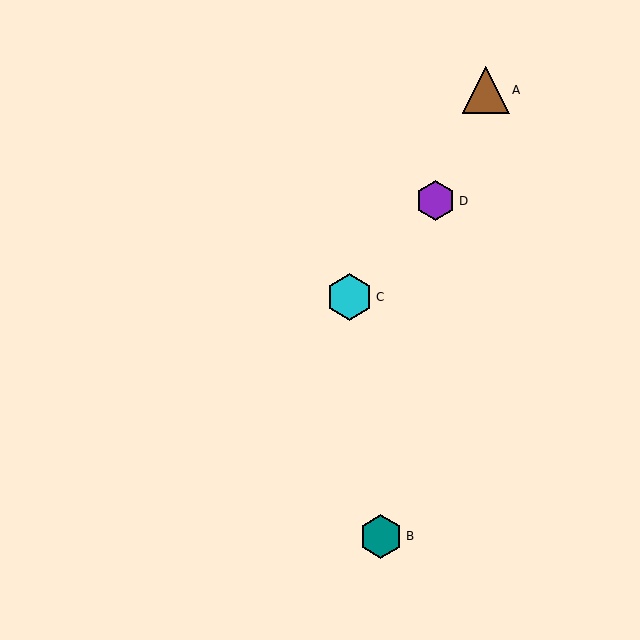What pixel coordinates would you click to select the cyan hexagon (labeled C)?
Click at (350, 297) to select the cyan hexagon C.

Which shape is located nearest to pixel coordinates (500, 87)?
The brown triangle (labeled A) at (486, 90) is nearest to that location.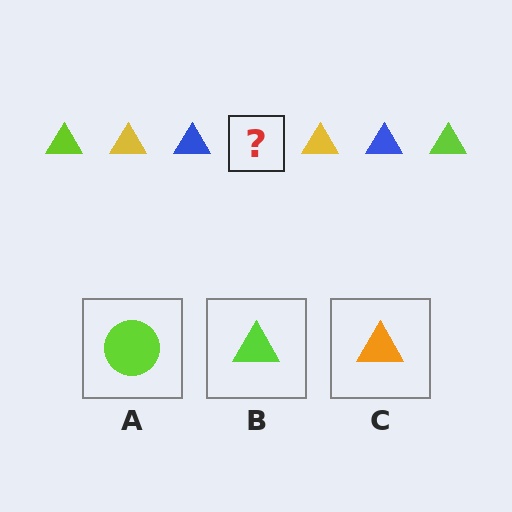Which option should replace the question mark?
Option B.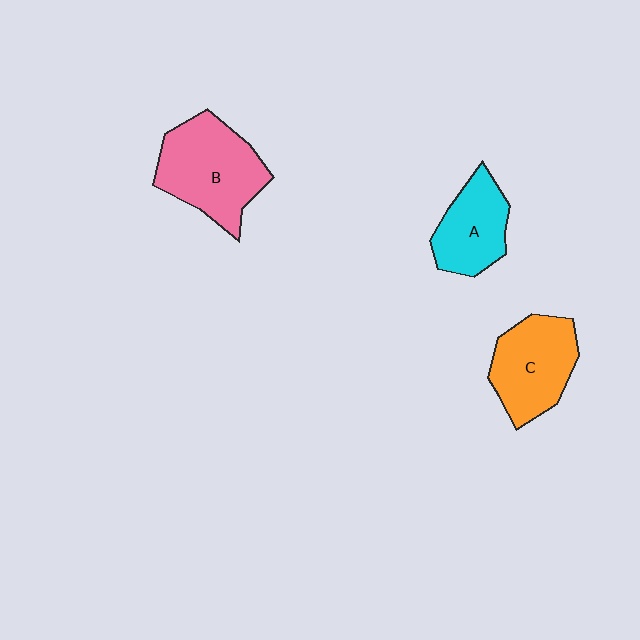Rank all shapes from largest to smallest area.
From largest to smallest: B (pink), C (orange), A (cyan).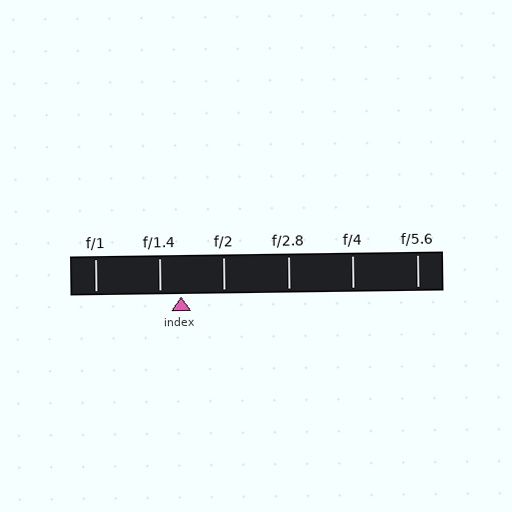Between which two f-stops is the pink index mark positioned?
The index mark is between f/1.4 and f/2.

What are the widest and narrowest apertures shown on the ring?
The widest aperture shown is f/1 and the narrowest is f/5.6.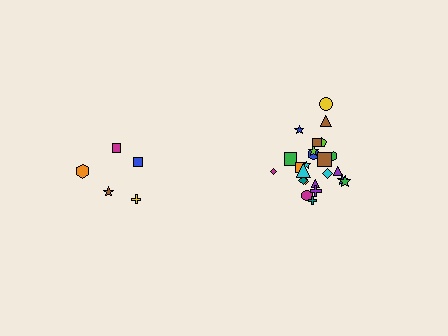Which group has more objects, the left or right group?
The right group.